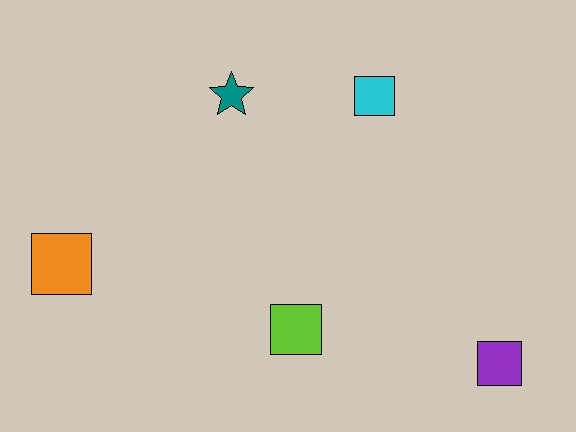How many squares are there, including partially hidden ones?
There are 4 squares.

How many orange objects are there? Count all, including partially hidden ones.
There is 1 orange object.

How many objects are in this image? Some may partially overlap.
There are 5 objects.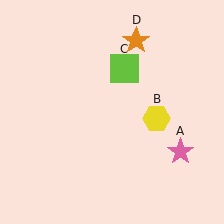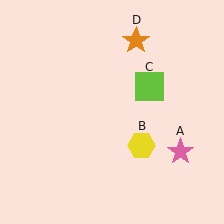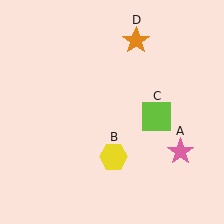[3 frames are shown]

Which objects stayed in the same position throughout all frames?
Pink star (object A) and orange star (object D) remained stationary.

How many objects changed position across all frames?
2 objects changed position: yellow hexagon (object B), lime square (object C).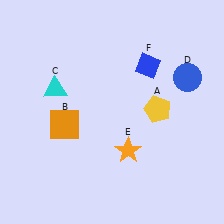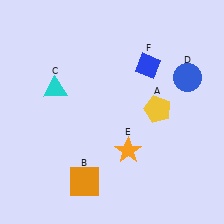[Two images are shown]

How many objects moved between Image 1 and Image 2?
1 object moved between the two images.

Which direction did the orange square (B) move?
The orange square (B) moved down.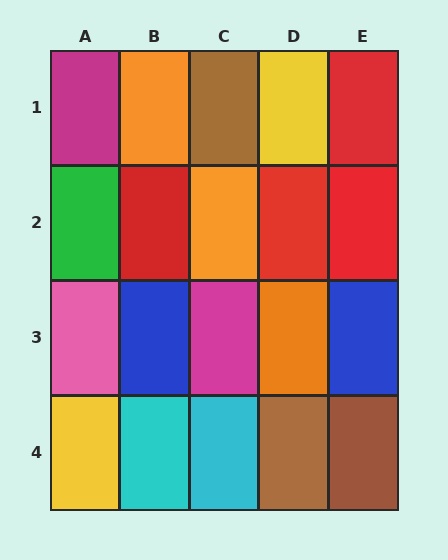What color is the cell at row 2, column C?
Orange.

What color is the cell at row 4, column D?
Brown.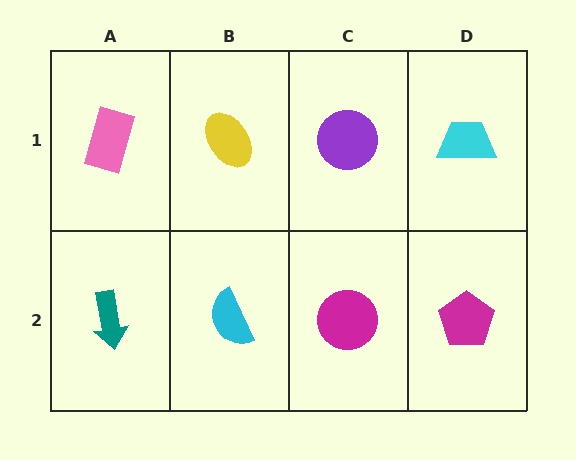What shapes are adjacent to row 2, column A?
A pink rectangle (row 1, column A), a cyan semicircle (row 2, column B).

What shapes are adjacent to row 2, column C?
A purple circle (row 1, column C), a cyan semicircle (row 2, column B), a magenta pentagon (row 2, column D).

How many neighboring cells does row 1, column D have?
2.